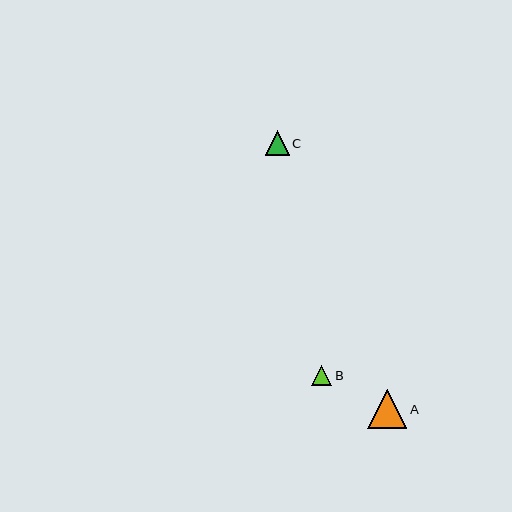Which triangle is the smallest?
Triangle B is the smallest with a size of approximately 20 pixels.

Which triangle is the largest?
Triangle A is the largest with a size of approximately 39 pixels.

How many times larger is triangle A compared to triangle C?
Triangle A is approximately 1.6 times the size of triangle C.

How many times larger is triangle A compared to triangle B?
Triangle A is approximately 1.9 times the size of triangle B.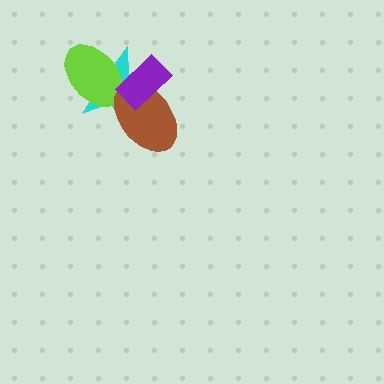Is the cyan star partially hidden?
Yes, it is partially covered by another shape.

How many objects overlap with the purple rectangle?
3 objects overlap with the purple rectangle.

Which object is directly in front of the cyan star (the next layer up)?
The lime ellipse is directly in front of the cyan star.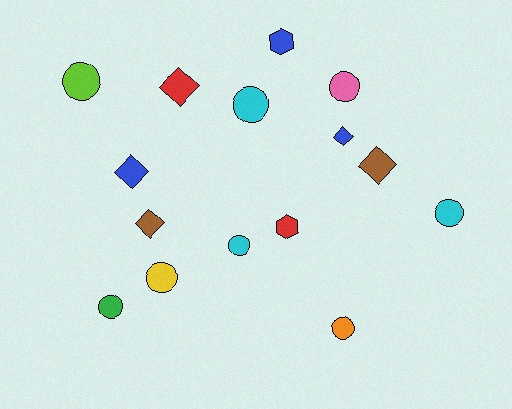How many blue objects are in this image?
There are 3 blue objects.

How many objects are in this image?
There are 15 objects.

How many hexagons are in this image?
There are 2 hexagons.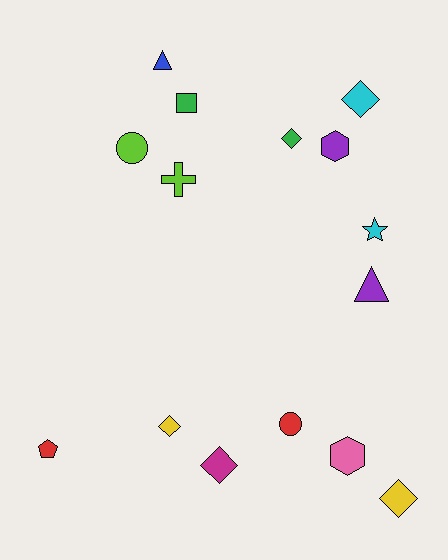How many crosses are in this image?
There is 1 cross.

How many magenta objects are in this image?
There is 1 magenta object.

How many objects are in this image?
There are 15 objects.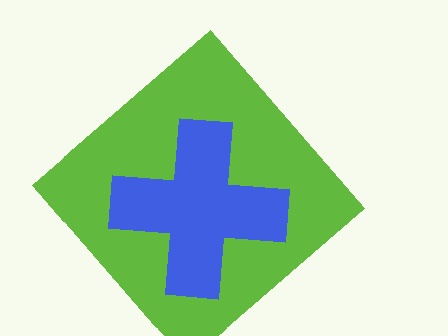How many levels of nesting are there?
2.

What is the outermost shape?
The lime diamond.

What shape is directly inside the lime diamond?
The blue cross.